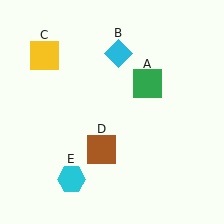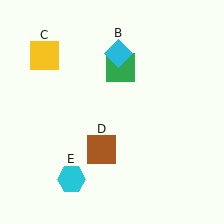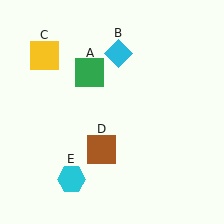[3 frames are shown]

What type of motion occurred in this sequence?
The green square (object A) rotated counterclockwise around the center of the scene.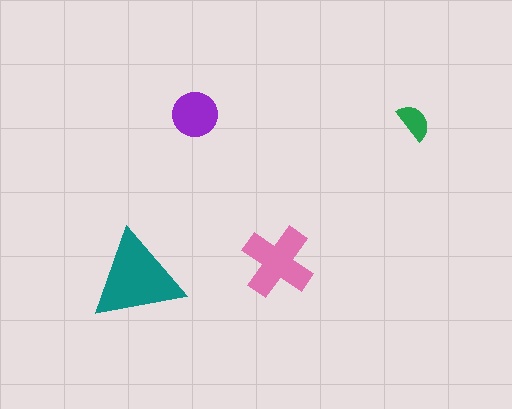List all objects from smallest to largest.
The green semicircle, the purple circle, the pink cross, the teal triangle.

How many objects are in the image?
There are 4 objects in the image.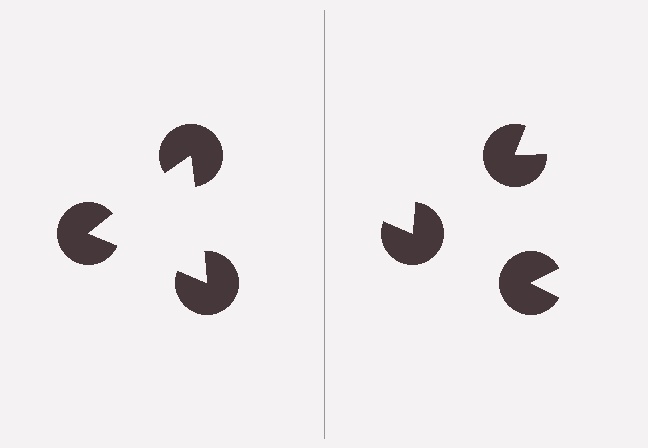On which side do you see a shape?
An illusory triangle appears on the left side. On the right side the wedge cuts are rotated, so no coherent shape forms.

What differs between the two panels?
The pac-man discs are positioned identically on both sides; only the wedge orientations differ. On the left they align to a triangle; on the right they are misaligned.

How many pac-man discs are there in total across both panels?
6 — 3 on each side.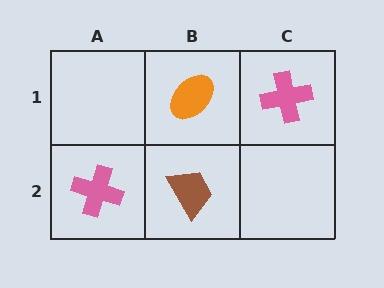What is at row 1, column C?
A pink cross.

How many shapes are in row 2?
2 shapes.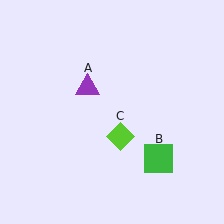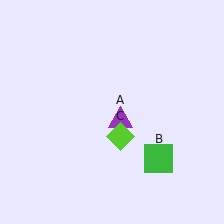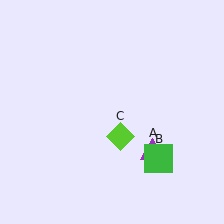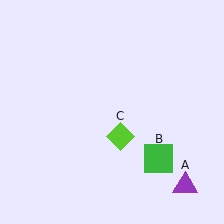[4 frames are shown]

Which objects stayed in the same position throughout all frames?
Green square (object B) and lime diamond (object C) remained stationary.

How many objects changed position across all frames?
1 object changed position: purple triangle (object A).